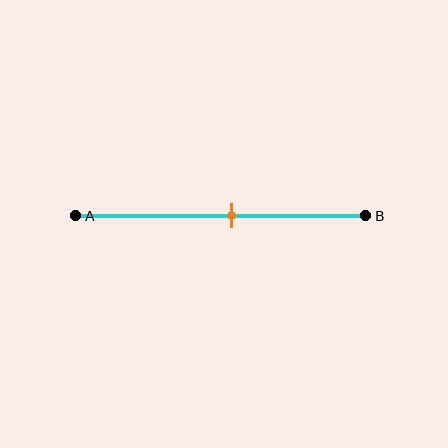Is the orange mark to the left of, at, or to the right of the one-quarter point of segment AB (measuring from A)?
The orange mark is to the right of the one-quarter point of segment AB.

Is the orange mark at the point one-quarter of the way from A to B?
No, the mark is at about 55% from A, not at the 25% one-quarter point.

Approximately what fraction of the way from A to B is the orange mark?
The orange mark is approximately 55% of the way from A to B.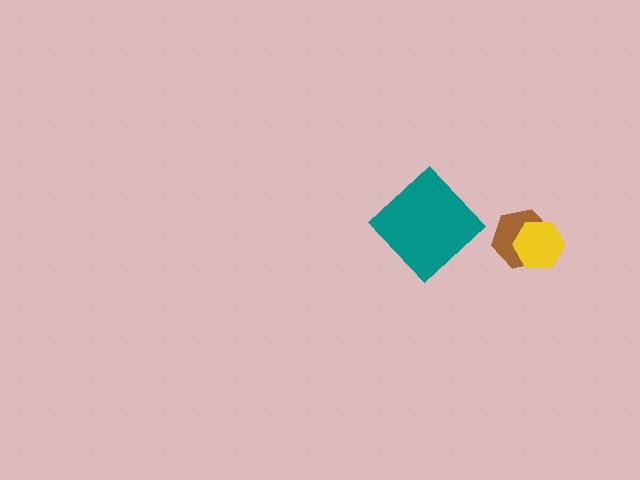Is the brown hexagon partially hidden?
Yes, it is partially covered by another shape.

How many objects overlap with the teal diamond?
0 objects overlap with the teal diamond.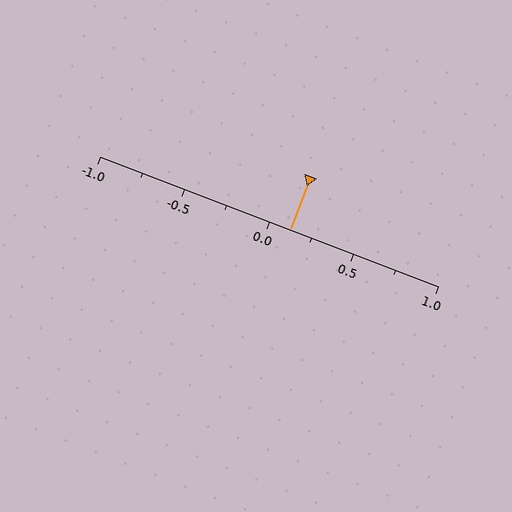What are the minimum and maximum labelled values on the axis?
The axis runs from -1.0 to 1.0.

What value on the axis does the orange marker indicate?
The marker indicates approximately 0.12.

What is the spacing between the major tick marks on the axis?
The major ticks are spaced 0.5 apart.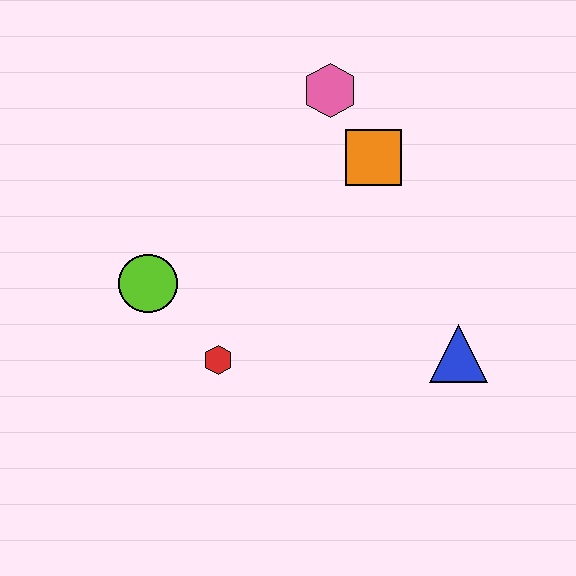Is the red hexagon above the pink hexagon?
No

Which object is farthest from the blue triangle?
The lime circle is farthest from the blue triangle.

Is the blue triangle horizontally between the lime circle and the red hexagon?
No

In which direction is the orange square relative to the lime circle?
The orange square is to the right of the lime circle.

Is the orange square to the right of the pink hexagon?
Yes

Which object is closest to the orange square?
The pink hexagon is closest to the orange square.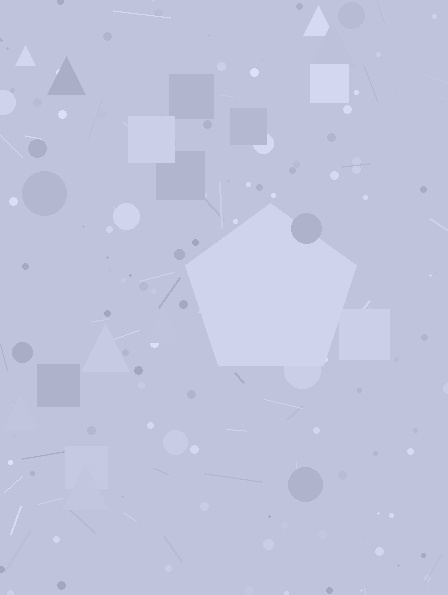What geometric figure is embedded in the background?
A pentagon is embedded in the background.